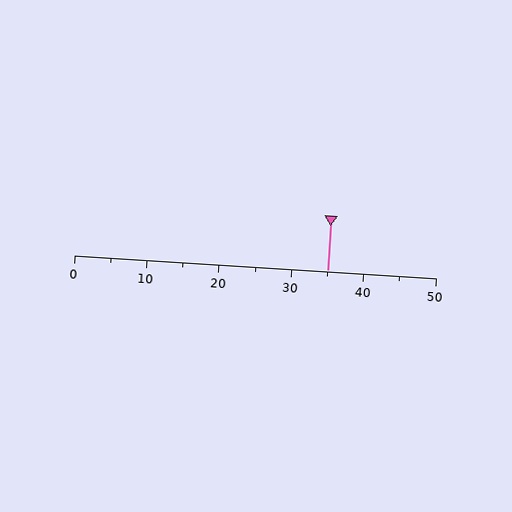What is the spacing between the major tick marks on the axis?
The major ticks are spaced 10 apart.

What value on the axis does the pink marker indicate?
The marker indicates approximately 35.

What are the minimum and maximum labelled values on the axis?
The axis runs from 0 to 50.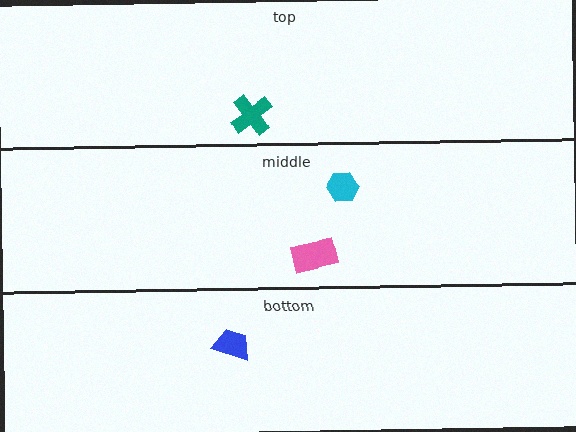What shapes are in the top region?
The teal cross.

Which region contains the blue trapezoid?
The bottom region.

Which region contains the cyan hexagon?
The middle region.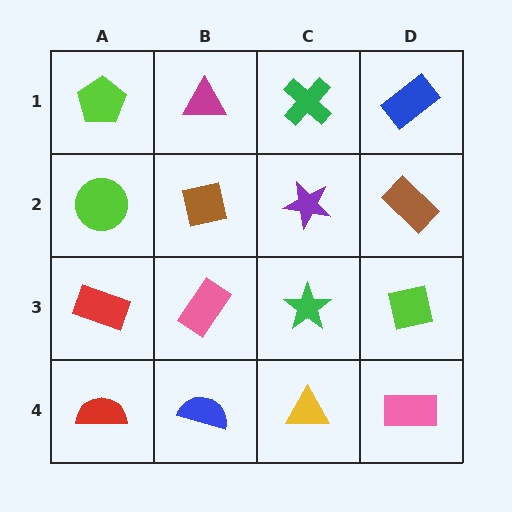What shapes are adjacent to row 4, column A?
A red rectangle (row 3, column A), a blue semicircle (row 4, column B).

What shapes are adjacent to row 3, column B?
A brown square (row 2, column B), a blue semicircle (row 4, column B), a red rectangle (row 3, column A), a green star (row 3, column C).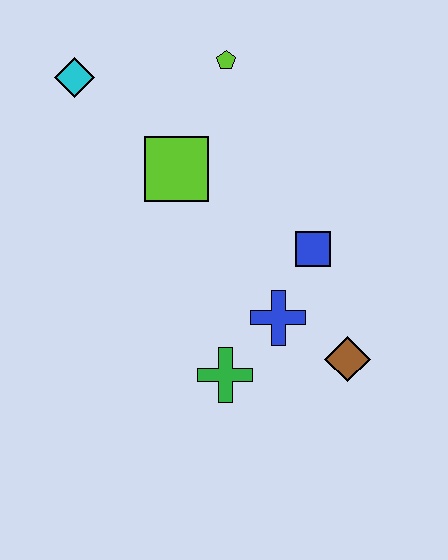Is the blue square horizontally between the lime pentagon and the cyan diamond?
No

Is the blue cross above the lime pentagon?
No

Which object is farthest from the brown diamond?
The cyan diamond is farthest from the brown diamond.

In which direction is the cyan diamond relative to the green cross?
The cyan diamond is above the green cross.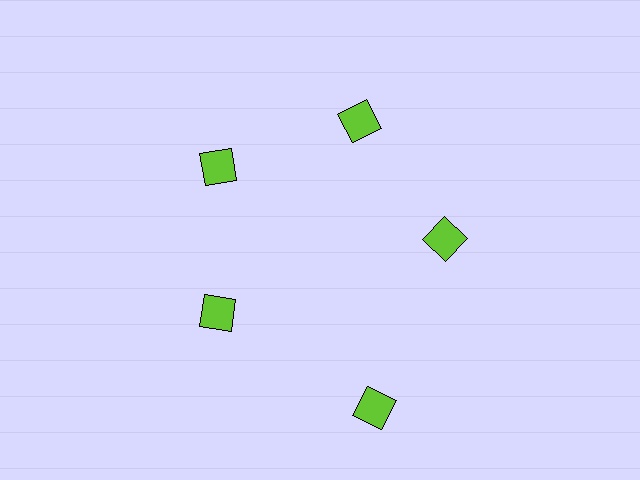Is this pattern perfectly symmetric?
No. The 5 lime diamonds are arranged in a ring, but one element near the 5 o'clock position is pushed outward from the center, breaking the 5-fold rotational symmetry.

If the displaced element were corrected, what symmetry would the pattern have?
It would have 5-fold rotational symmetry — the pattern would map onto itself every 72 degrees.